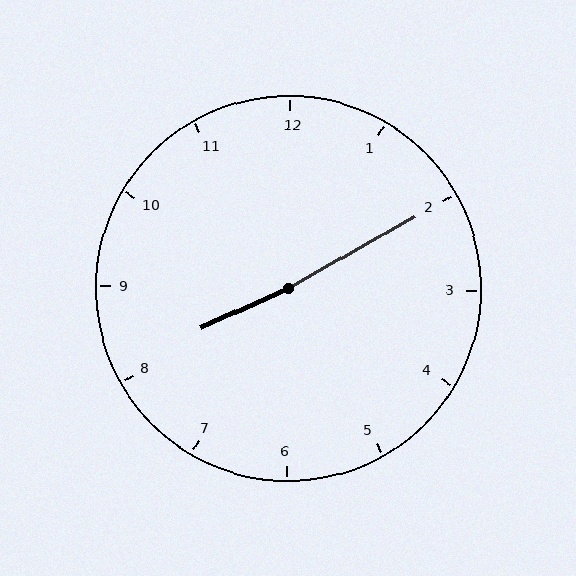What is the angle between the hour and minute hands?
Approximately 175 degrees.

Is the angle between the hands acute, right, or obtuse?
It is obtuse.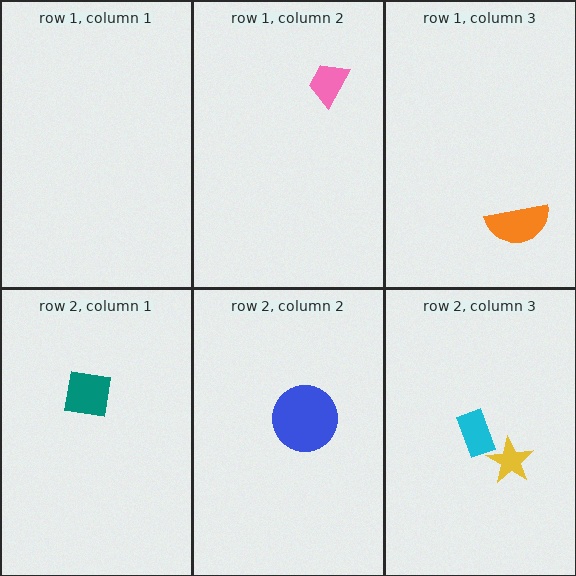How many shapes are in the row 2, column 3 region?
2.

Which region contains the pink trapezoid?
The row 1, column 2 region.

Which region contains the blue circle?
The row 2, column 2 region.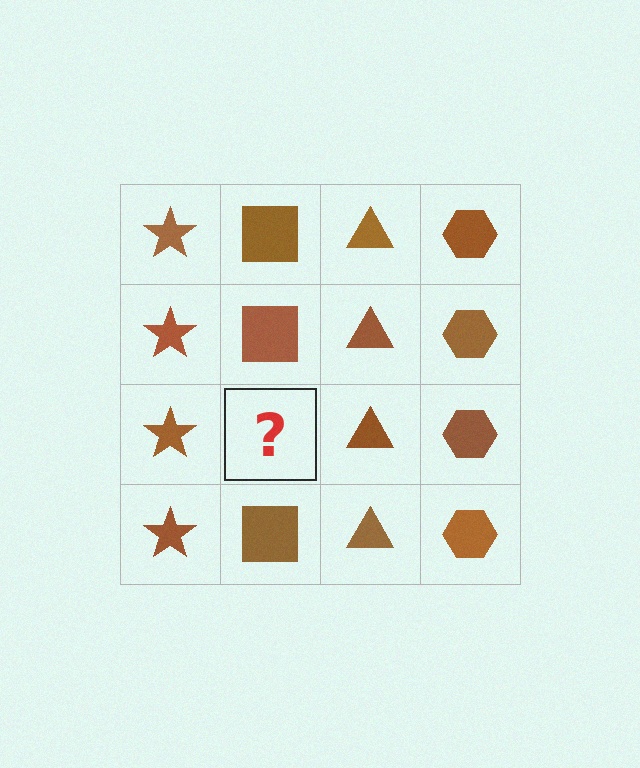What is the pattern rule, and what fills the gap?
The rule is that each column has a consistent shape. The gap should be filled with a brown square.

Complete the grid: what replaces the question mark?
The question mark should be replaced with a brown square.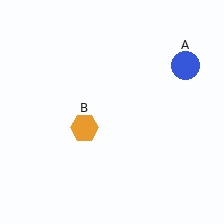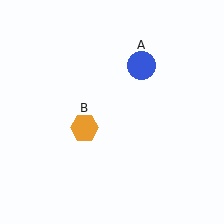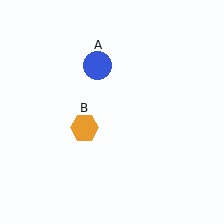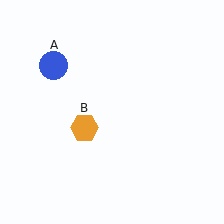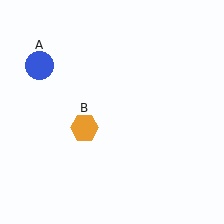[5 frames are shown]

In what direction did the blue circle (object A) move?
The blue circle (object A) moved left.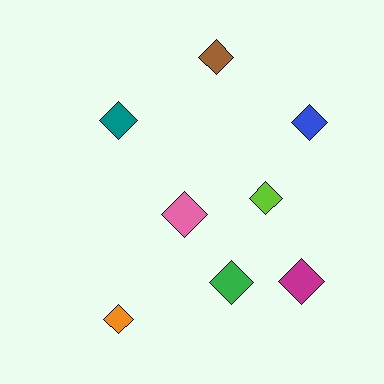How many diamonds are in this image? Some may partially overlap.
There are 8 diamonds.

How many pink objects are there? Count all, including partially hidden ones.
There is 1 pink object.